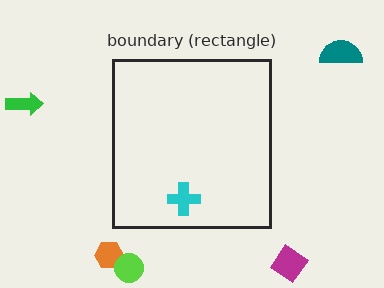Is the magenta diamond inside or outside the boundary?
Outside.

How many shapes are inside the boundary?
1 inside, 5 outside.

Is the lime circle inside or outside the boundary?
Outside.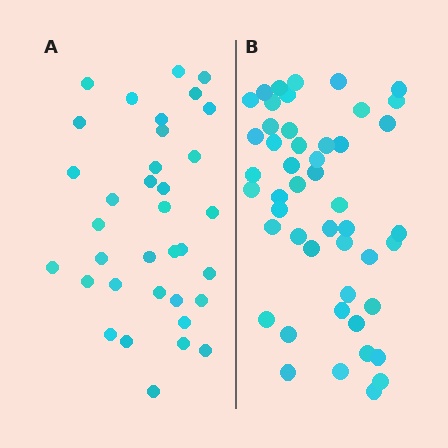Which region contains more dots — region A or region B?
Region B (the right region) has more dots.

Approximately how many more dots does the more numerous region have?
Region B has approximately 15 more dots than region A.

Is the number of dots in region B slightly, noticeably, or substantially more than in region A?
Region B has noticeably more, but not dramatically so. The ratio is roughly 1.4 to 1.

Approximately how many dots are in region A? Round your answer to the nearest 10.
About 40 dots. (The exact count is 35, which rounds to 40.)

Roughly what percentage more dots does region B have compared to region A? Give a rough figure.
About 35% more.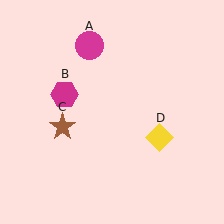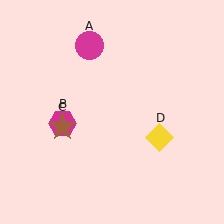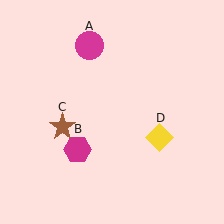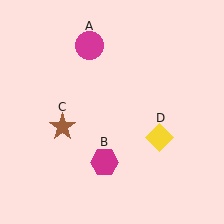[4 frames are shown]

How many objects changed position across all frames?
1 object changed position: magenta hexagon (object B).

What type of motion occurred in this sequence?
The magenta hexagon (object B) rotated counterclockwise around the center of the scene.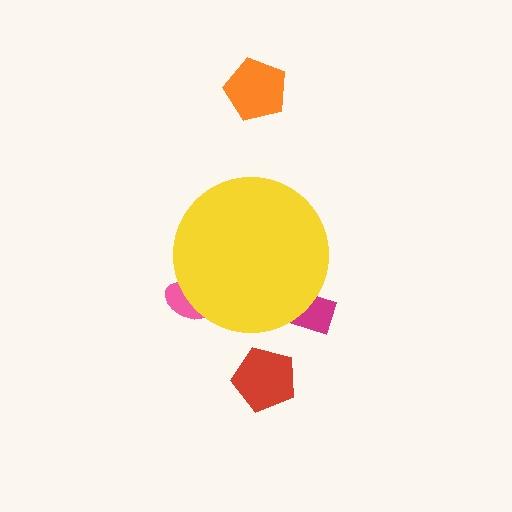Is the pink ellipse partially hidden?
Yes, the pink ellipse is partially hidden behind the yellow circle.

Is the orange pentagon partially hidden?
No, the orange pentagon is fully visible.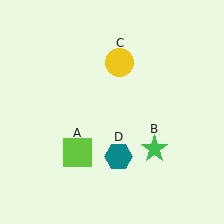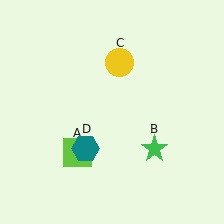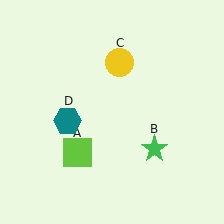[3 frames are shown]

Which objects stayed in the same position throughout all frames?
Lime square (object A) and green star (object B) and yellow circle (object C) remained stationary.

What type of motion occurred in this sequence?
The teal hexagon (object D) rotated clockwise around the center of the scene.